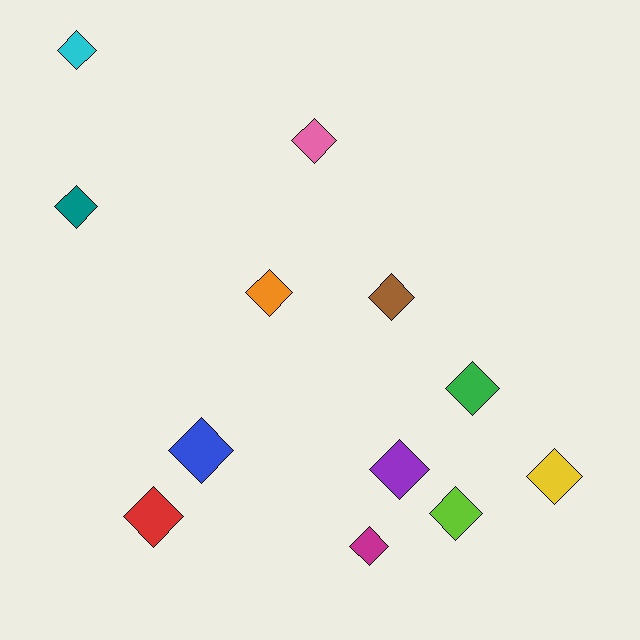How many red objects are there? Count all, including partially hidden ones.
There is 1 red object.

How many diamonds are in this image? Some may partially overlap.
There are 12 diamonds.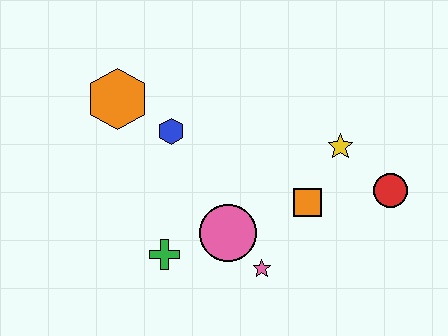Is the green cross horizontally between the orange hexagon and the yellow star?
Yes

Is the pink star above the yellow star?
No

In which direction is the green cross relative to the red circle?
The green cross is to the left of the red circle.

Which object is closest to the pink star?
The pink circle is closest to the pink star.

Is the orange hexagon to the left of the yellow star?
Yes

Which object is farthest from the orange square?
The orange hexagon is farthest from the orange square.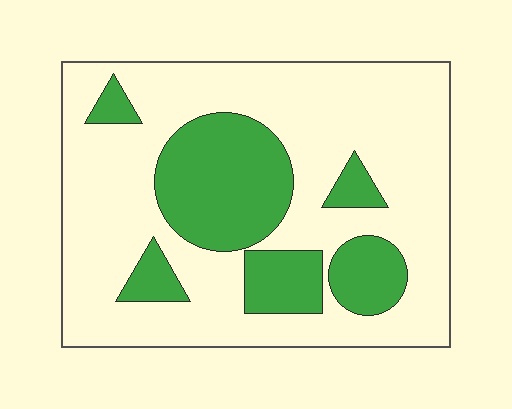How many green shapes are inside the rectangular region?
6.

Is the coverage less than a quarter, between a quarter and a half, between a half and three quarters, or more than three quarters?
Between a quarter and a half.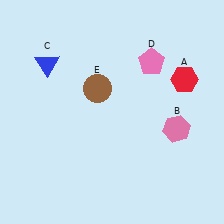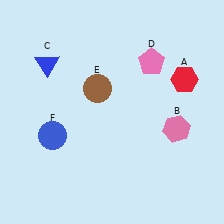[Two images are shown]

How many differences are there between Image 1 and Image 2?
There is 1 difference between the two images.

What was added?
A blue circle (F) was added in Image 2.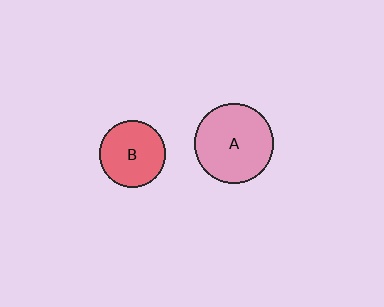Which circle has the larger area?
Circle A (pink).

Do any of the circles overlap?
No, none of the circles overlap.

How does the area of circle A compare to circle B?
Approximately 1.4 times.